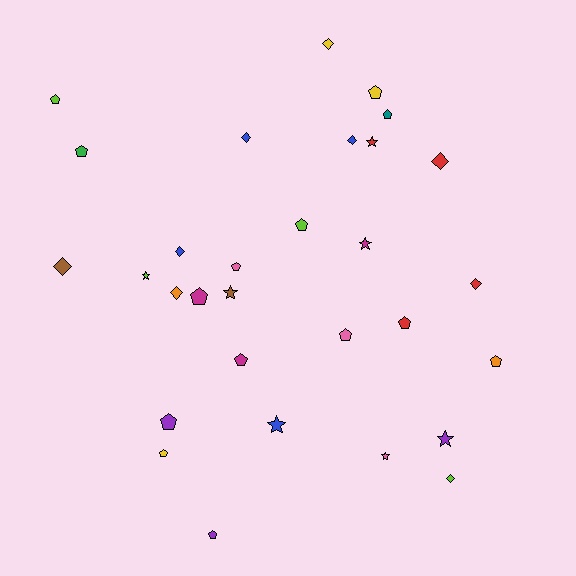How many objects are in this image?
There are 30 objects.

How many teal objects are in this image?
There is 1 teal object.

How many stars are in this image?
There are 7 stars.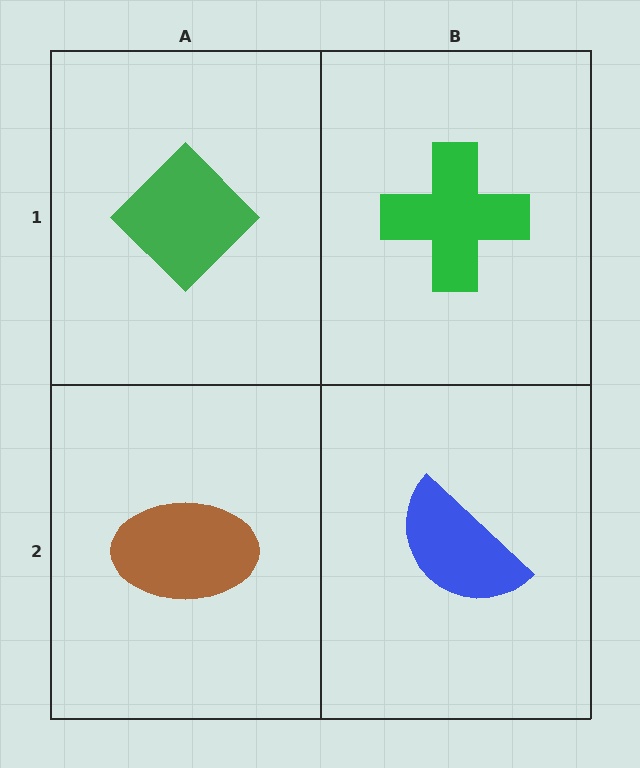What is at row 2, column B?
A blue semicircle.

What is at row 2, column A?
A brown ellipse.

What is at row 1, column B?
A green cross.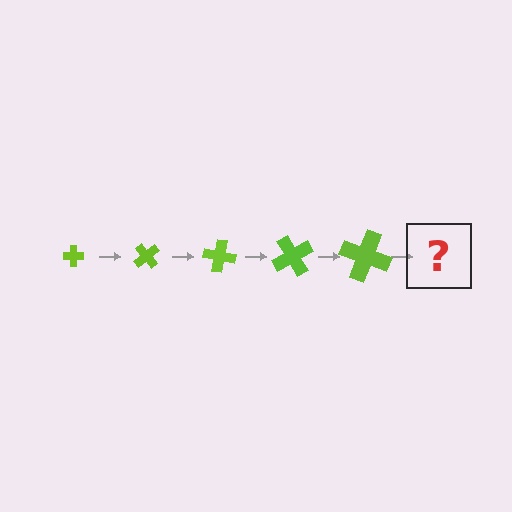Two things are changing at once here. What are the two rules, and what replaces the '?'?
The two rules are that the cross grows larger each step and it rotates 50 degrees each step. The '?' should be a cross, larger than the previous one and rotated 250 degrees from the start.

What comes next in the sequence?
The next element should be a cross, larger than the previous one and rotated 250 degrees from the start.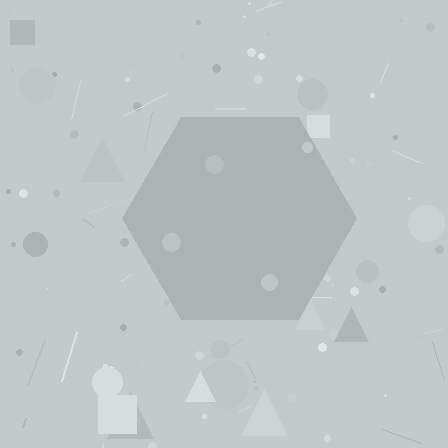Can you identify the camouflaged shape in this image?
The camouflaged shape is a hexagon.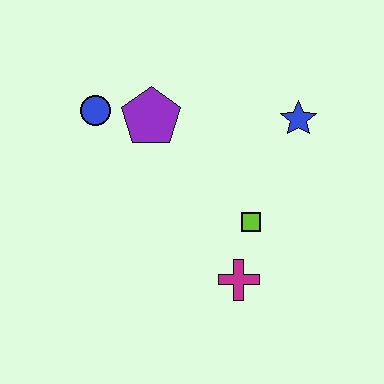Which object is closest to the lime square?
The magenta cross is closest to the lime square.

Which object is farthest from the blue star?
The blue circle is farthest from the blue star.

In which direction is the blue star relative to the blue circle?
The blue star is to the right of the blue circle.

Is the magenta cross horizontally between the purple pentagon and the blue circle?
No